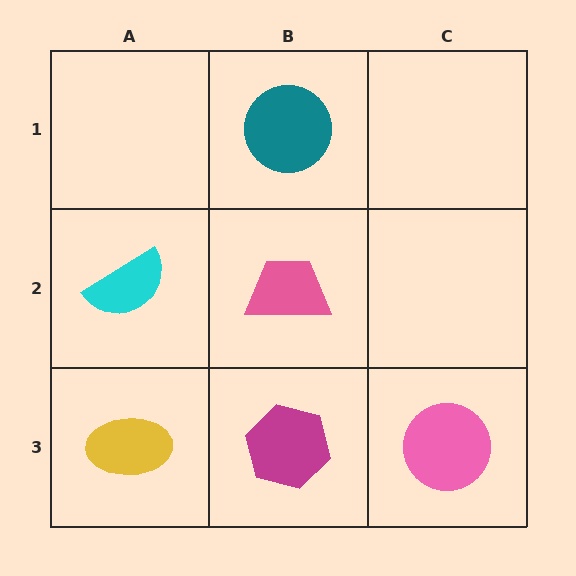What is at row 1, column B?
A teal circle.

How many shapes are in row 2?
2 shapes.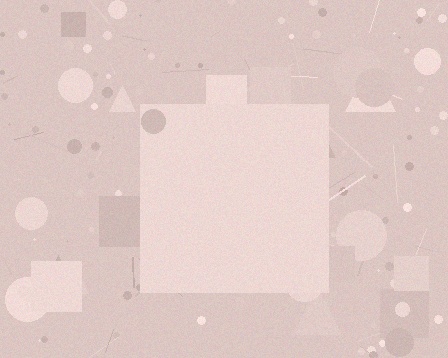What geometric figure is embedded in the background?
A square is embedded in the background.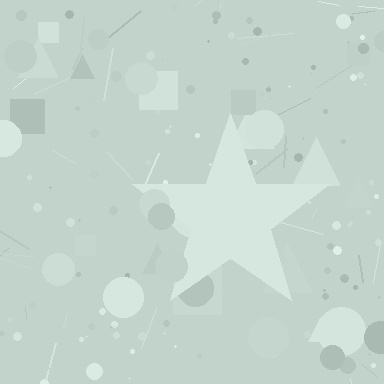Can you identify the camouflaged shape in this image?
The camouflaged shape is a star.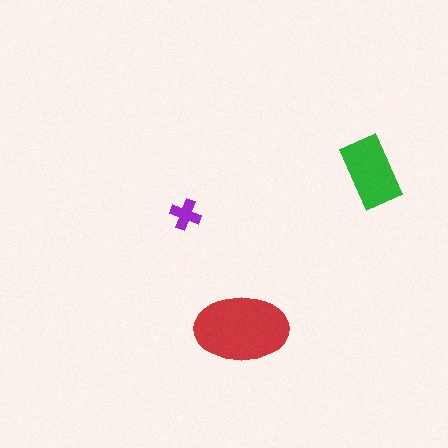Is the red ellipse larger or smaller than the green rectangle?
Larger.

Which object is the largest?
The red ellipse.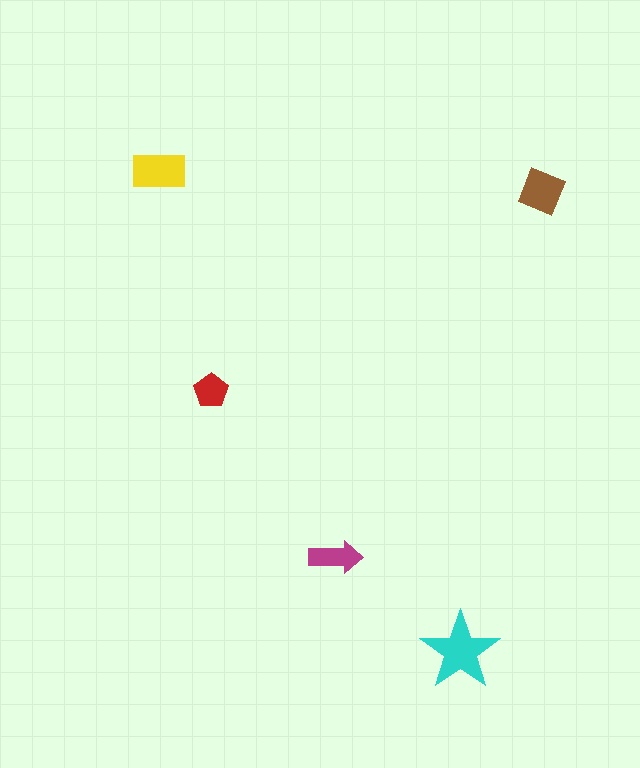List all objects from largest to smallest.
The cyan star, the yellow rectangle, the brown diamond, the magenta arrow, the red pentagon.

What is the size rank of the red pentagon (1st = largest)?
5th.